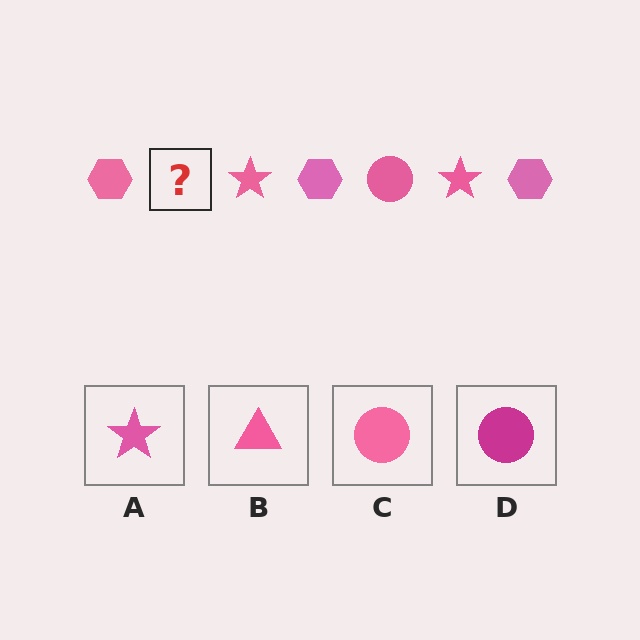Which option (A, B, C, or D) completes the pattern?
C.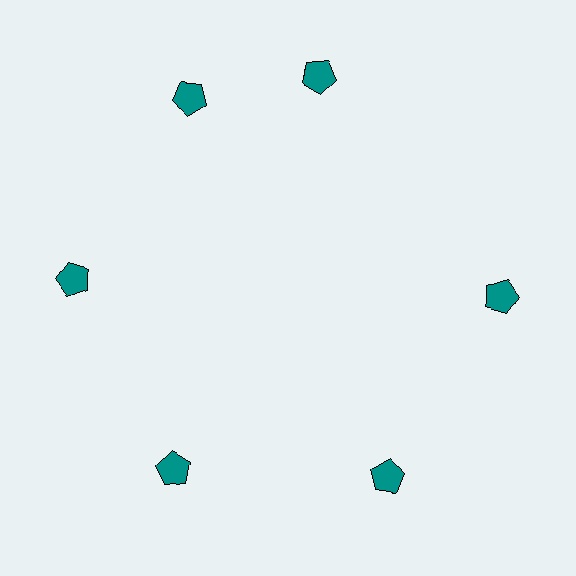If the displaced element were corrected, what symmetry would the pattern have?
It would have 6-fold rotational symmetry — the pattern would map onto itself every 60 degrees.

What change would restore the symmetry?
The symmetry would be restored by rotating it back into even spacing with its neighbors so that all 6 pentagons sit at equal angles and equal distance from the center.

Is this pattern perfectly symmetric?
No. The 6 teal pentagons are arranged in a ring, but one element near the 1 o'clock position is rotated out of alignment along the ring, breaking the 6-fold rotational symmetry.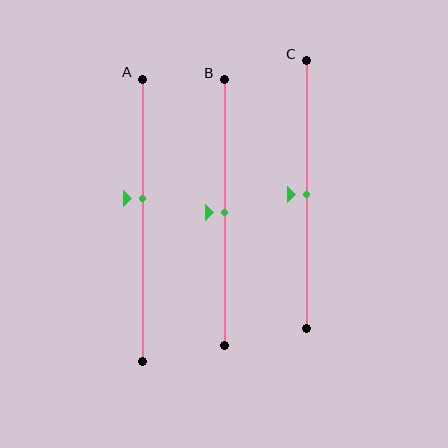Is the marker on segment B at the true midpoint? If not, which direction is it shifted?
Yes, the marker on segment B is at the true midpoint.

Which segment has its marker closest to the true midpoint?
Segment B has its marker closest to the true midpoint.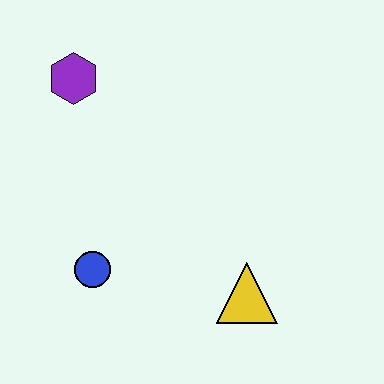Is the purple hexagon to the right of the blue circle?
No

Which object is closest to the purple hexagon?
The blue circle is closest to the purple hexagon.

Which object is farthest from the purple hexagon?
The yellow triangle is farthest from the purple hexagon.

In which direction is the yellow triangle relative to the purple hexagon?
The yellow triangle is below the purple hexagon.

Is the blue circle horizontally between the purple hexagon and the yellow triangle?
Yes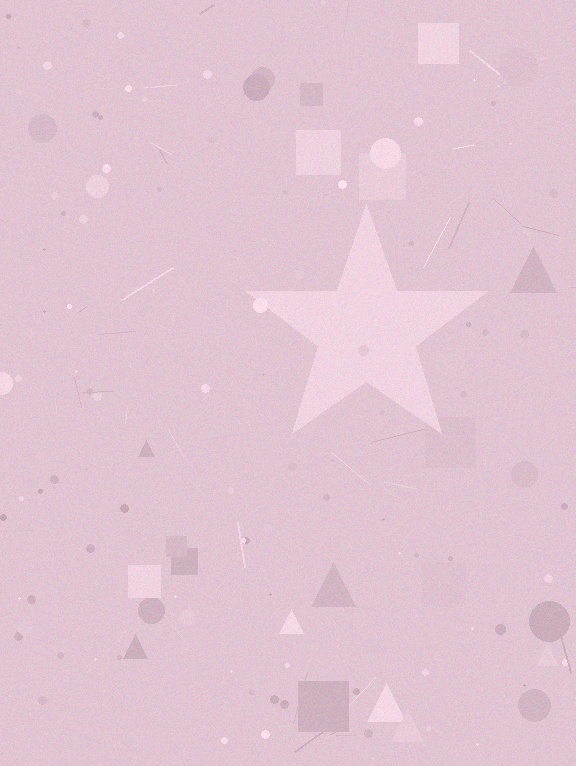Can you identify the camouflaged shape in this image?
The camouflaged shape is a star.